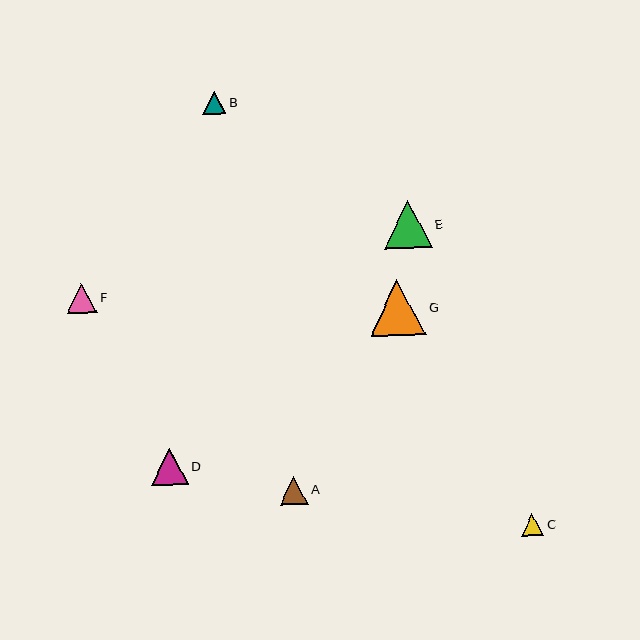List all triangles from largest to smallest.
From largest to smallest: G, E, D, F, A, B, C.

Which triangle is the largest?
Triangle G is the largest with a size of approximately 56 pixels.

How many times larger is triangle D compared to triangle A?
Triangle D is approximately 1.3 times the size of triangle A.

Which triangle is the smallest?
Triangle C is the smallest with a size of approximately 22 pixels.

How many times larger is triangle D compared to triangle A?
Triangle D is approximately 1.3 times the size of triangle A.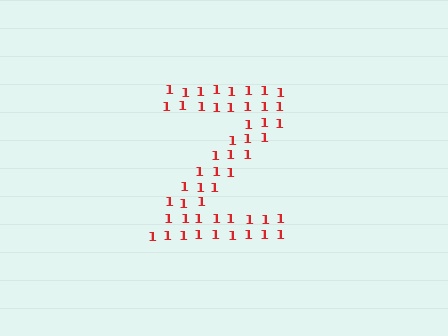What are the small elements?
The small elements are digit 1's.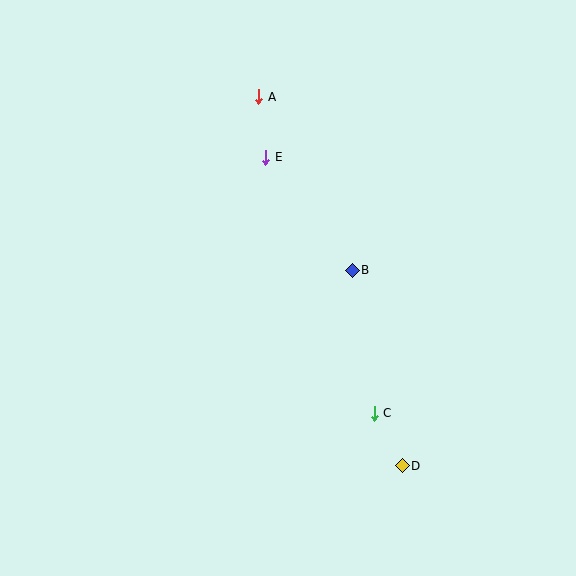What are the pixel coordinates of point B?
Point B is at (352, 270).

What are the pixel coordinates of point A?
Point A is at (259, 97).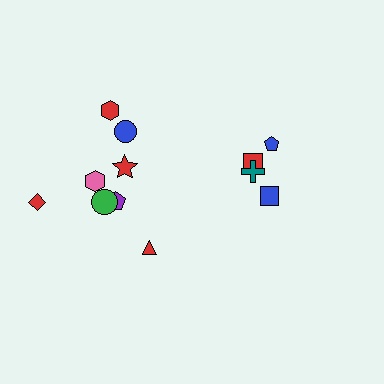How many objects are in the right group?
There are 4 objects.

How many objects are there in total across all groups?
There are 12 objects.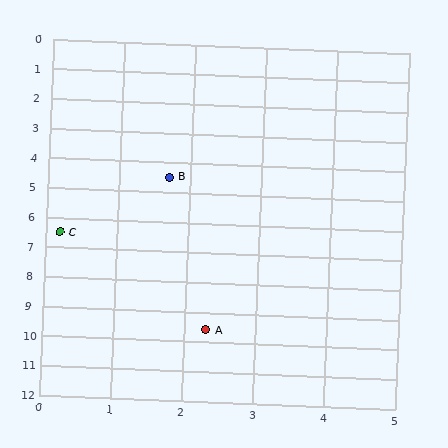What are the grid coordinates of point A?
Point A is at approximately (2.3, 9.6).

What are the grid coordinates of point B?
Point B is at approximately (1.7, 4.5).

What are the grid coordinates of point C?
Point C is at approximately (0.2, 6.5).